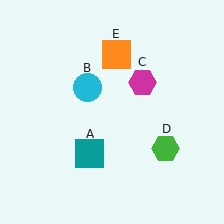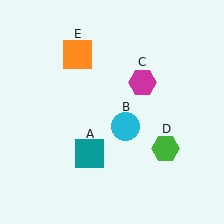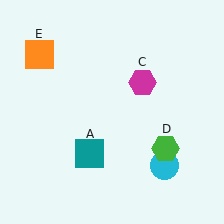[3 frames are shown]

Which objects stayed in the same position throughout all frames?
Teal square (object A) and magenta hexagon (object C) and green hexagon (object D) remained stationary.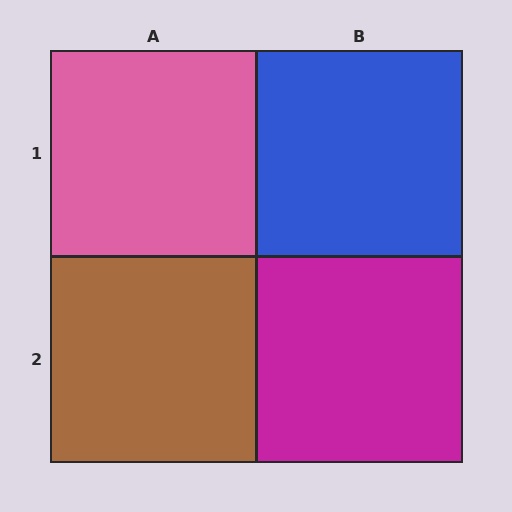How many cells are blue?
1 cell is blue.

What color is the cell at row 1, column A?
Pink.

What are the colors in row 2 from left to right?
Brown, magenta.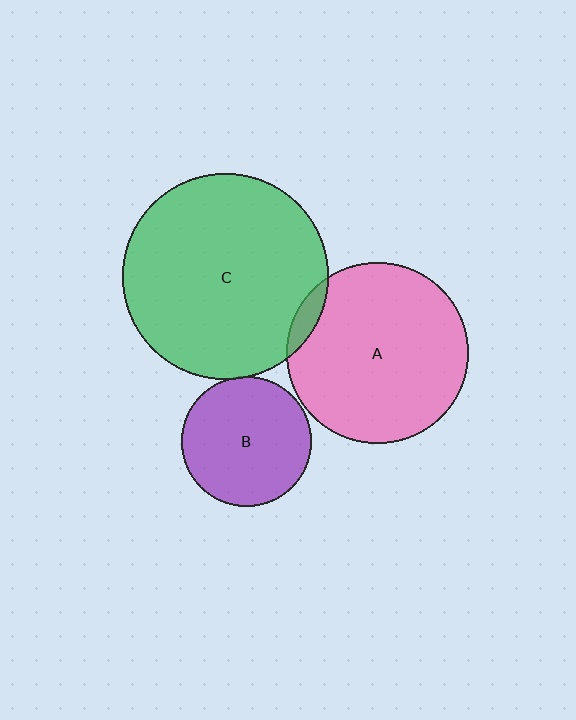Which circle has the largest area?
Circle C (green).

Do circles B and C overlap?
Yes.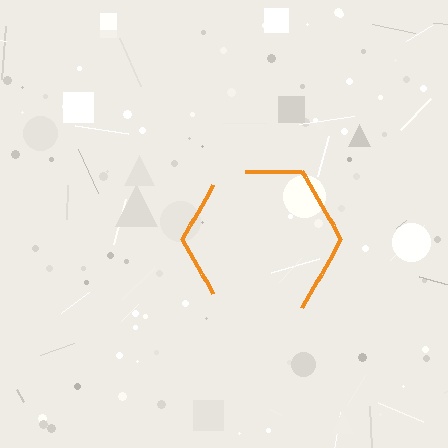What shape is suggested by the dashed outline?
The dashed outline suggests a hexagon.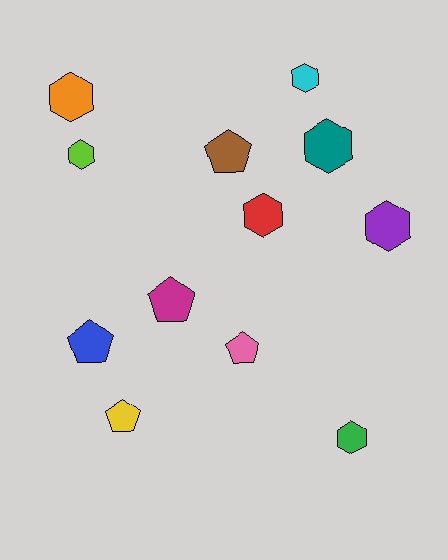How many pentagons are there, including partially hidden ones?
There are 5 pentagons.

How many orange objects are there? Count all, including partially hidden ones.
There is 1 orange object.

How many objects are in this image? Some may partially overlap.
There are 12 objects.